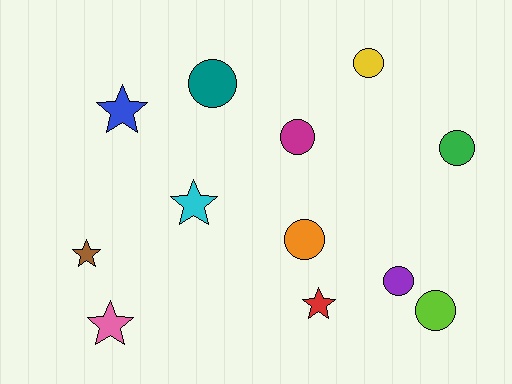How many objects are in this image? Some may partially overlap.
There are 12 objects.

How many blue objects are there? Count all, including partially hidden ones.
There is 1 blue object.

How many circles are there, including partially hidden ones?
There are 7 circles.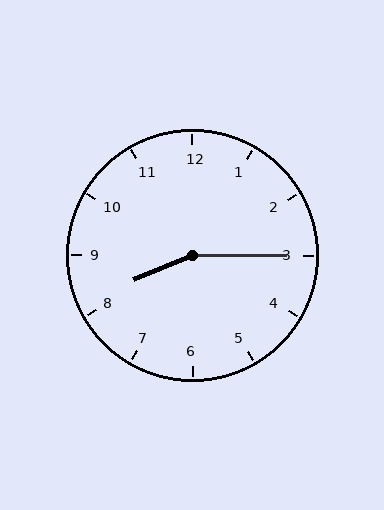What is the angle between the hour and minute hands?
Approximately 158 degrees.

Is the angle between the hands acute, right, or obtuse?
It is obtuse.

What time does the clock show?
8:15.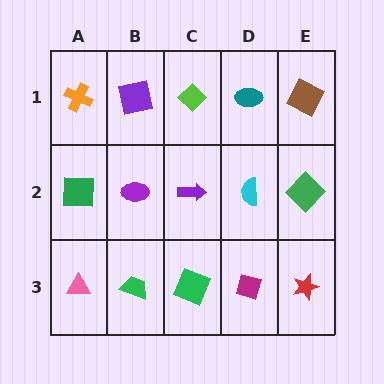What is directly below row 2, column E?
A red star.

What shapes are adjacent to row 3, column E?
A green diamond (row 2, column E), a magenta diamond (row 3, column D).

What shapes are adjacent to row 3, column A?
A green square (row 2, column A), a green trapezoid (row 3, column B).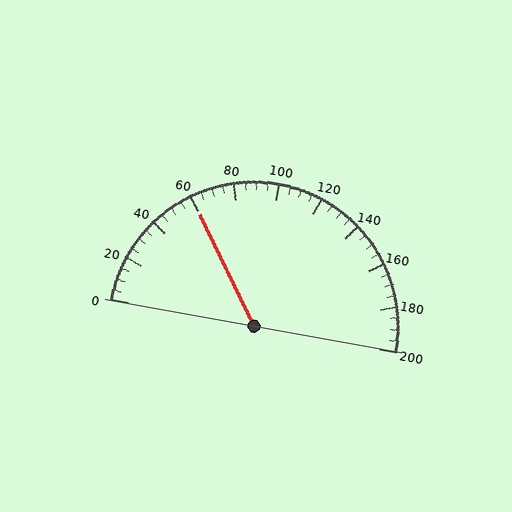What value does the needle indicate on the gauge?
The needle indicates approximately 60.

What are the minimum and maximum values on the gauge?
The gauge ranges from 0 to 200.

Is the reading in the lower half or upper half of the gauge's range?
The reading is in the lower half of the range (0 to 200).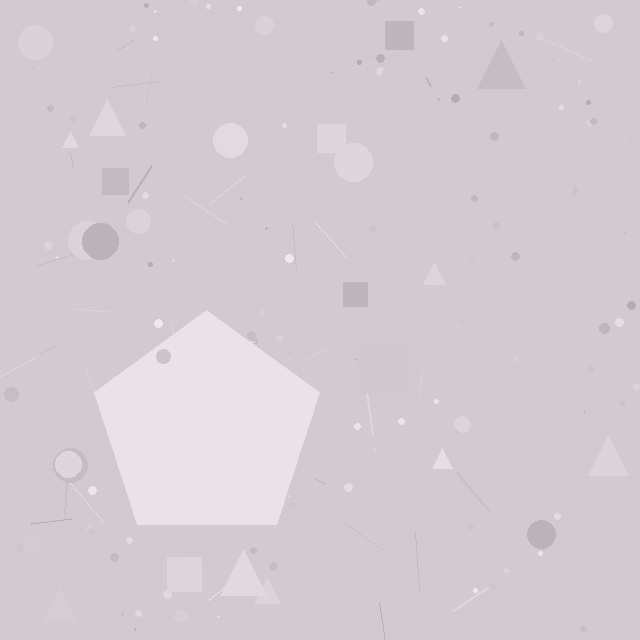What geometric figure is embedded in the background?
A pentagon is embedded in the background.